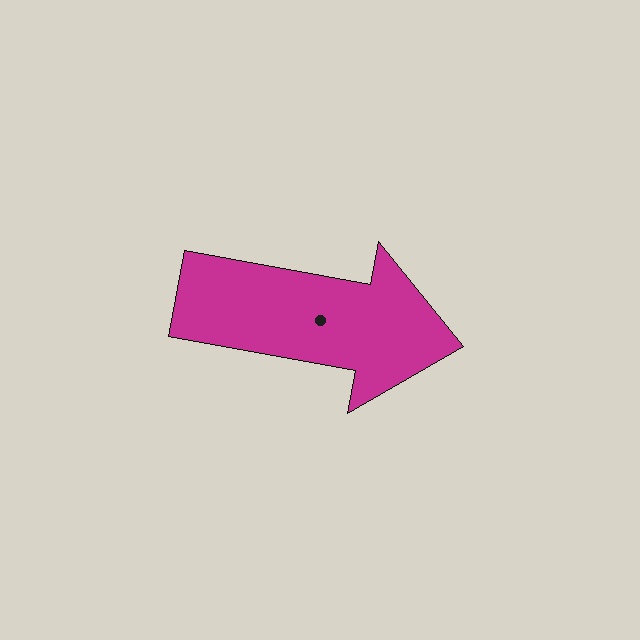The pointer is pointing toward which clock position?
Roughly 3 o'clock.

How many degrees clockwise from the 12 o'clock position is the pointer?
Approximately 100 degrees.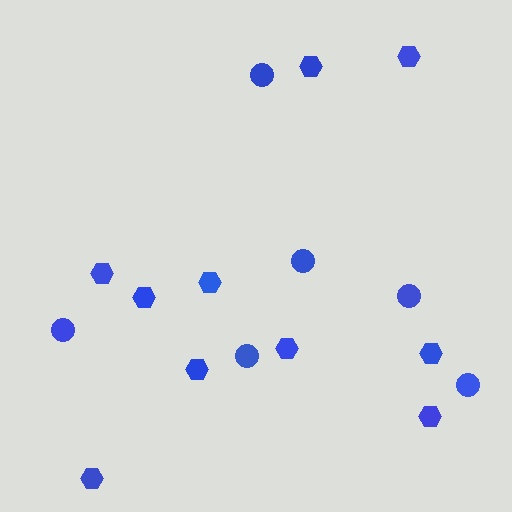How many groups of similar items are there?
There are 2 groups: one group of hexagons (10) and one group of circles (6).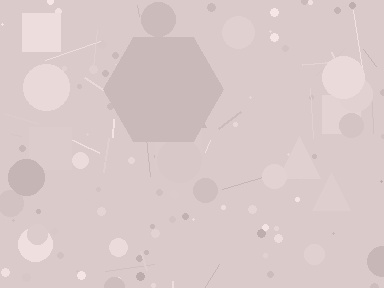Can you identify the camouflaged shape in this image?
The camouflaged shape is a hexagon.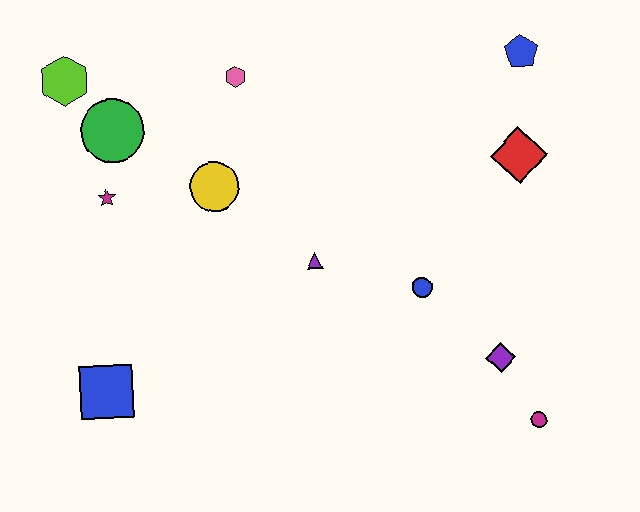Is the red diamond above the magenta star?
Yes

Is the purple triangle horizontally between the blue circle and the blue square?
Yes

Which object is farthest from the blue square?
The blue pentagon is farthest from the blue square.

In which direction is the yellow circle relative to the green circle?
The yellow circle is to the right of the green circle.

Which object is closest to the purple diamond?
The magenta circle is closest to the purple diamond.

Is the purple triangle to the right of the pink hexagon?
Yes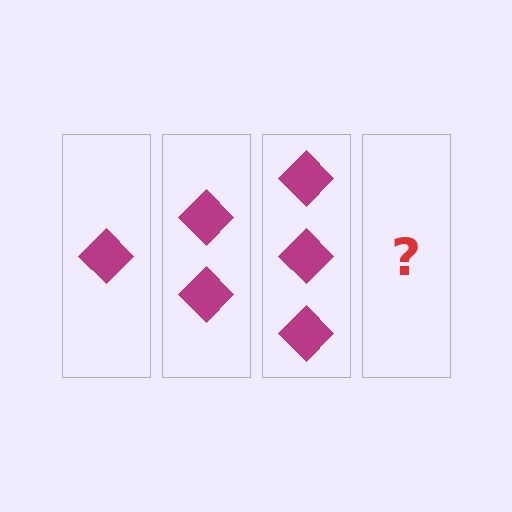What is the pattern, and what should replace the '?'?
The pattern is that each step adds one more diamond. The '?' should be 4 diamonds.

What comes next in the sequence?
The next element should be 4 diamonds.